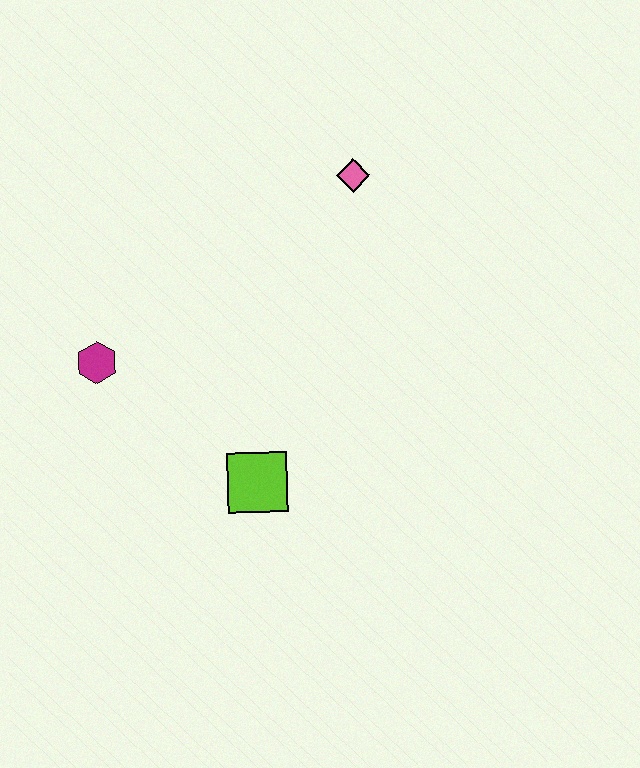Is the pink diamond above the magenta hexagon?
Yes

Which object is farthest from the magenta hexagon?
The pink diamond is farthest from the magenta hexagon.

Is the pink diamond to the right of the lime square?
Yes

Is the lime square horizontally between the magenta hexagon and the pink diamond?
Yes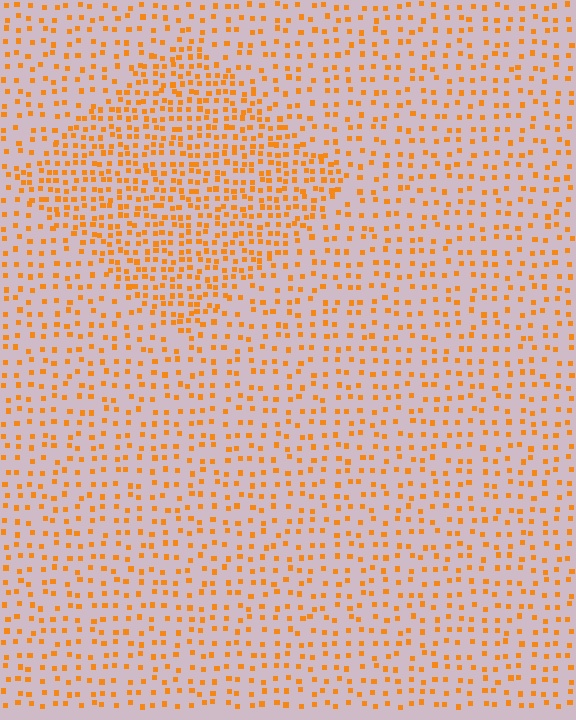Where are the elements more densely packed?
The elements are more densely packed inside the diamond boundary.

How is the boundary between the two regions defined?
The boundary is defined by a change in element density (approximately 1.9x ratio). All elements are the same color, size, and shape.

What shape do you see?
I see a diamond.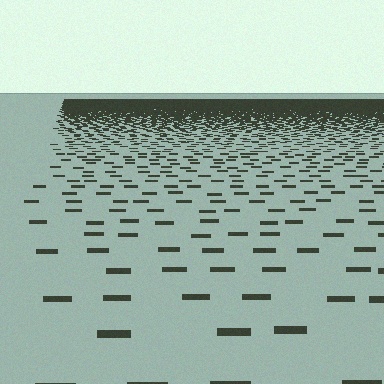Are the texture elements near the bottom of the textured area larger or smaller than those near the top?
Larger. Near the bottom, elements are closer to the viewer and appear at a bigger on-screen size.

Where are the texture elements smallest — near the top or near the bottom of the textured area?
Near the top.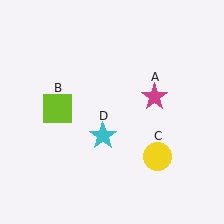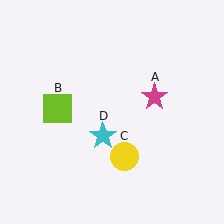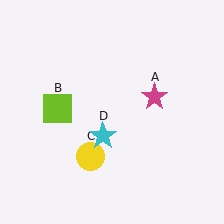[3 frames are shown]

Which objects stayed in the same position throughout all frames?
Magenta star (object A) and lime square (object B) and cyan star (object D) remained stationary.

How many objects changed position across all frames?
1 object changed position: yellow circle (object C).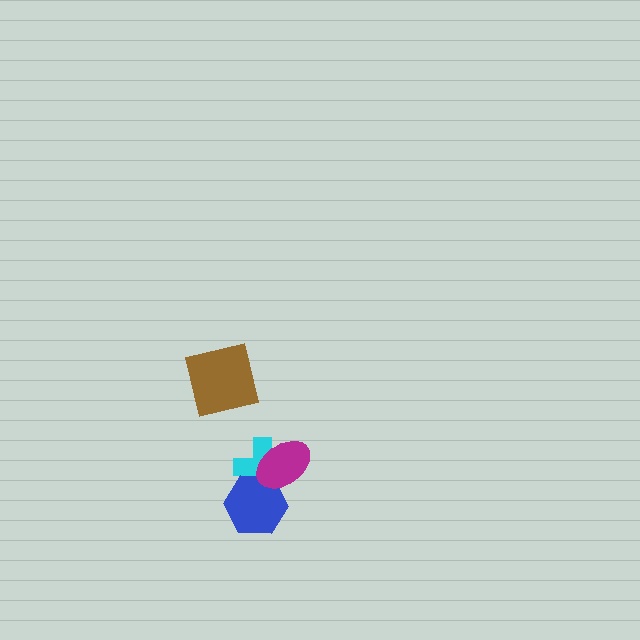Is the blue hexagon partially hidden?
Yes, it is partially covered by another shape.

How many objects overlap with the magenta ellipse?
2 objects overlap with the magenta ellipse.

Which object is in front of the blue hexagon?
The magenta ellipse is in front of the blue hexagon.